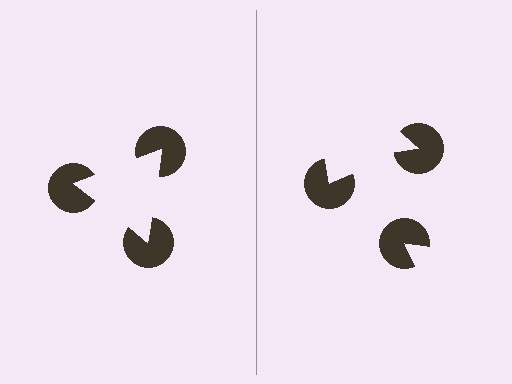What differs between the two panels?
The pac-man discs are positioned identically on both sides; only the wedge orientations differ. On the left they align to a triangle; on the right they are misaligned.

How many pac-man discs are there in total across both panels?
6 — 3 on each side.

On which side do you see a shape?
An illusory triangle appears on the left side. On the right side the wedge cuts are rotated, so no coherent shape forms.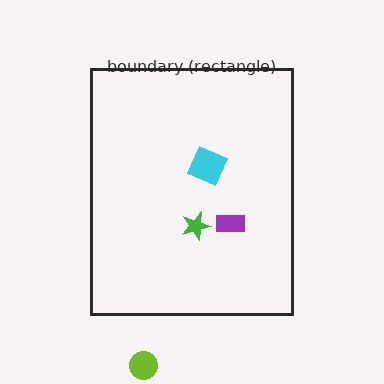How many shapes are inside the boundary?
3 inside, 1 outside.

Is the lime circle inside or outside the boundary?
Outside.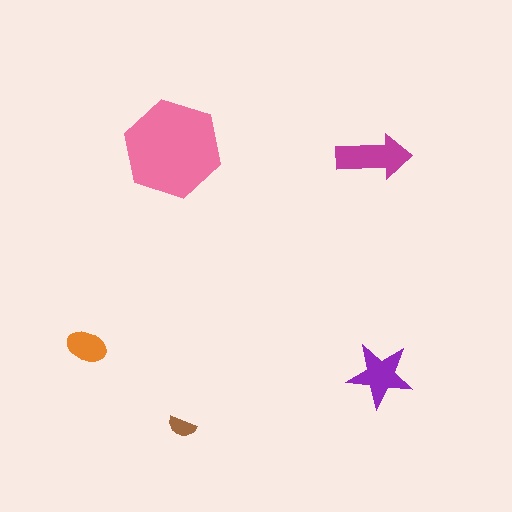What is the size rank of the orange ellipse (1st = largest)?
4th.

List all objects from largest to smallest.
The pink hexagon, the magenta arrow, the purple star, the orange ellipse, the brown semicircle.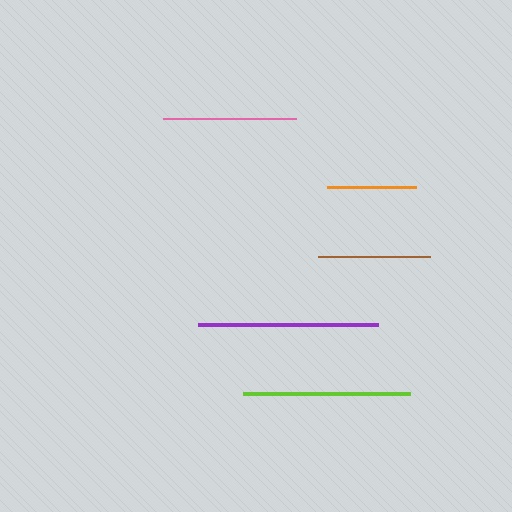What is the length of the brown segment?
The brown segment is approximately 113 pixels long.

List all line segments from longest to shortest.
From longest to shortest: purple, lime, pink, brown, orange.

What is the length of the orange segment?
The orange segment is approximately 89 pixels long.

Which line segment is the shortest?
The orange line is the shortest at approximately 89 pixels.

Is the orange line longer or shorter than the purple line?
The purple line is longer than the orange line.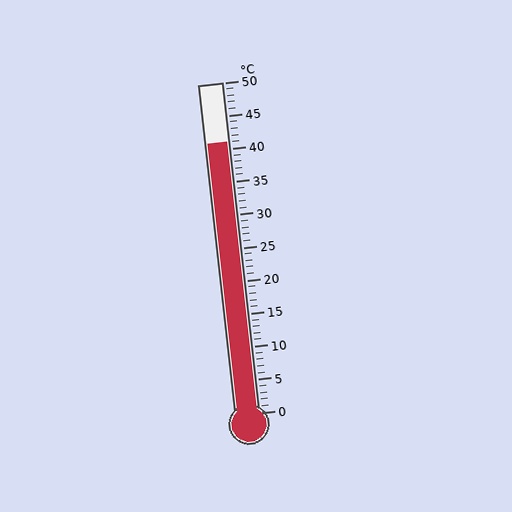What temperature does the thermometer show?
The thermometer shows approximately 41°C.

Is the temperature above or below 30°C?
The temperature is above 30°C.